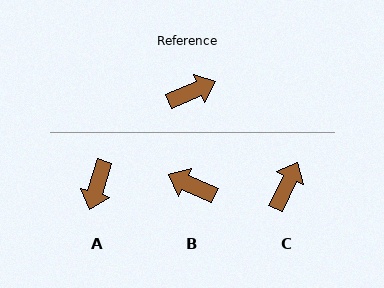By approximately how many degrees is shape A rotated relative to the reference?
Approximately 129 degrees clockwise.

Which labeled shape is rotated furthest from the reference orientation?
B, about 133 degrees away.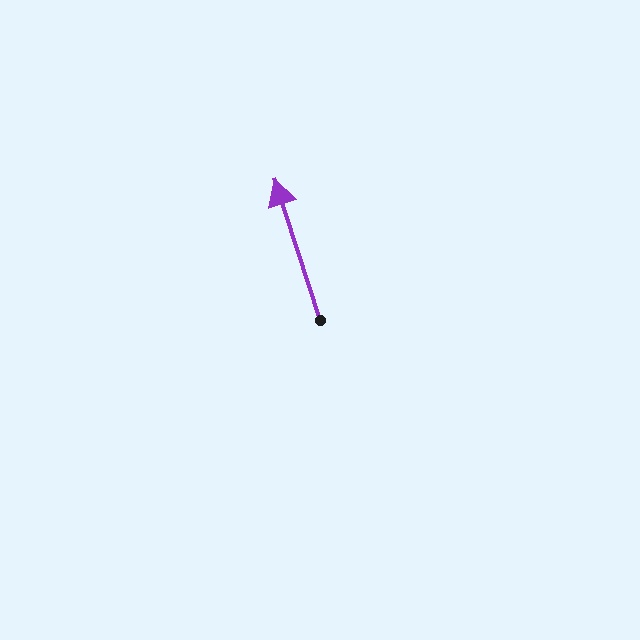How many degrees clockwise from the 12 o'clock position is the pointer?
Approximately 342 degrees.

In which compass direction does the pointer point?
North.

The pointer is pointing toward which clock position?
Roughly 11 o'clock.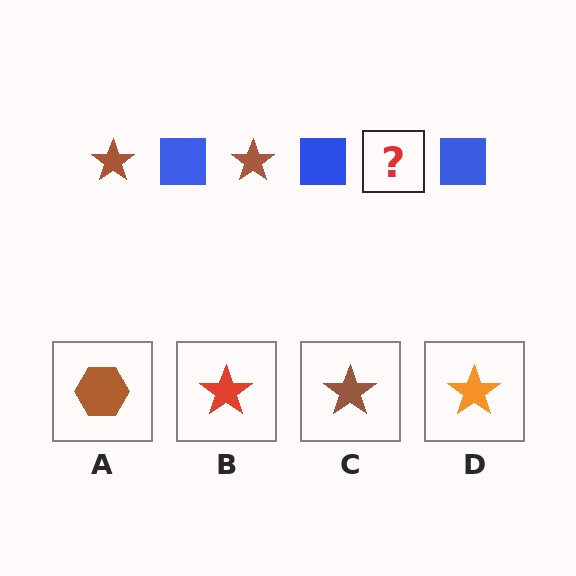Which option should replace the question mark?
Option C.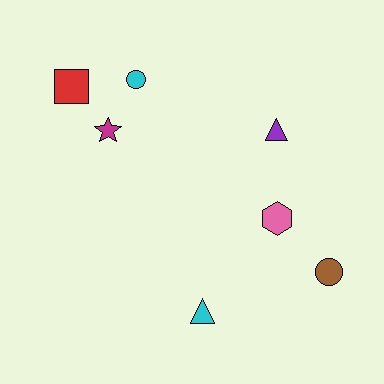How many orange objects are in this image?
There are no orange objects.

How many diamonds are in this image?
There are no diamonds.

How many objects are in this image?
There are 7 objects.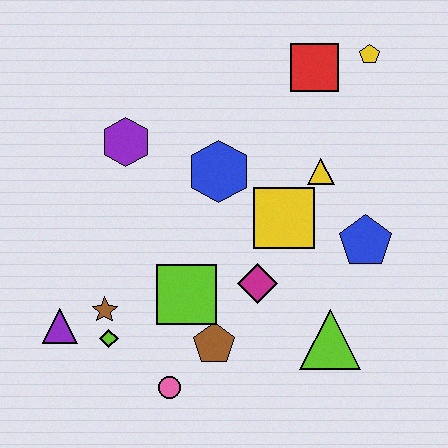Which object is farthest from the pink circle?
The yellow pentagon is farthest from the pink circle.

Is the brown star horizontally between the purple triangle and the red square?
Yes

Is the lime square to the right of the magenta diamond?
No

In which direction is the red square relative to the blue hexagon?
The red square is above the blue hexagon.